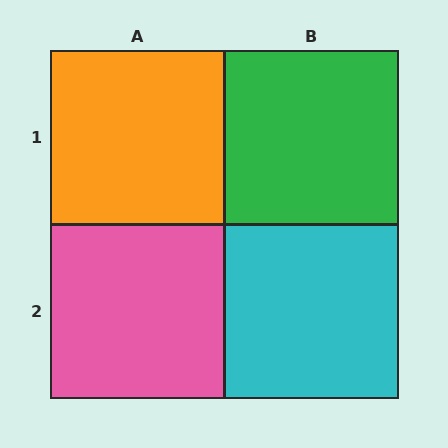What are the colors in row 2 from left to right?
Pink, cyan.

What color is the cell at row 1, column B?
Green.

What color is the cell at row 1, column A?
Orange.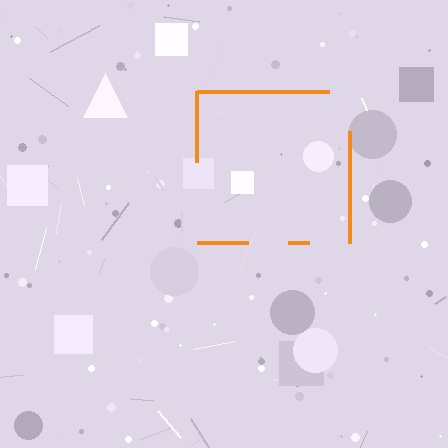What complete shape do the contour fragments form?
The contour fragments form a square.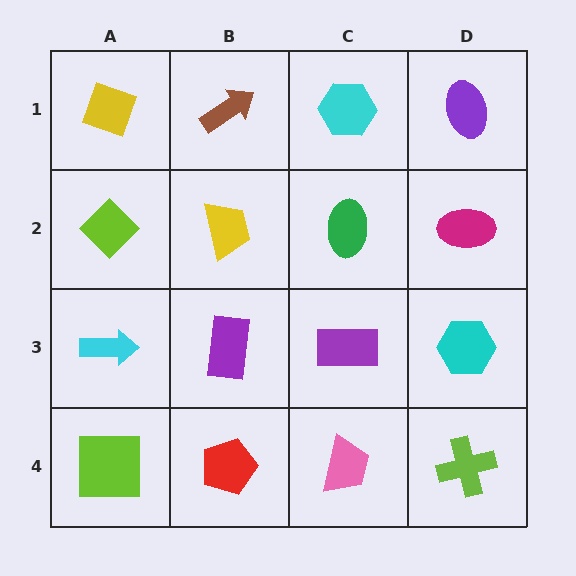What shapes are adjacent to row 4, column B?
A purple rectangle (row 3, column B), a lime square (row 4, column A), a pink trapezoid (row 4, column C).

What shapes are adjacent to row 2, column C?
A cyan hexagon (row 1, column C), a purple rectangle (row 3, column C), a yellow trapezoid (row 2, column B), a magenta ellipse (row 2, column D).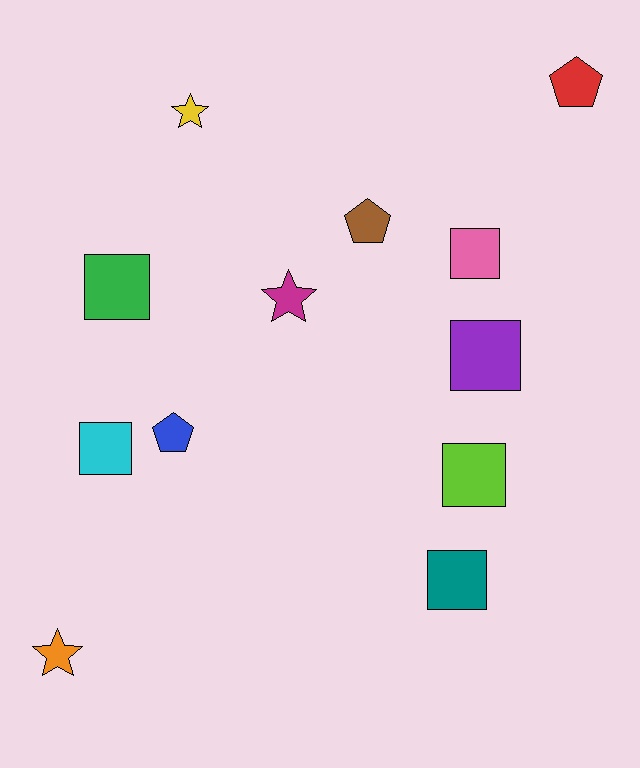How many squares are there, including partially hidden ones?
There are 6 squares.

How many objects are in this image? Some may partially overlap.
There are 12 objects.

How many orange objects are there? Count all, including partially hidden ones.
There is 1 orange object.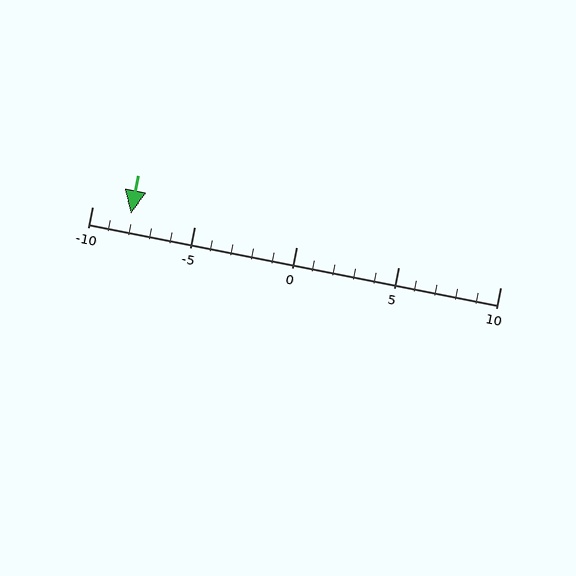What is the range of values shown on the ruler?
The ruler shows values from -10 to 10.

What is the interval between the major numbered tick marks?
The major tick marks are spaced 5 units apart.